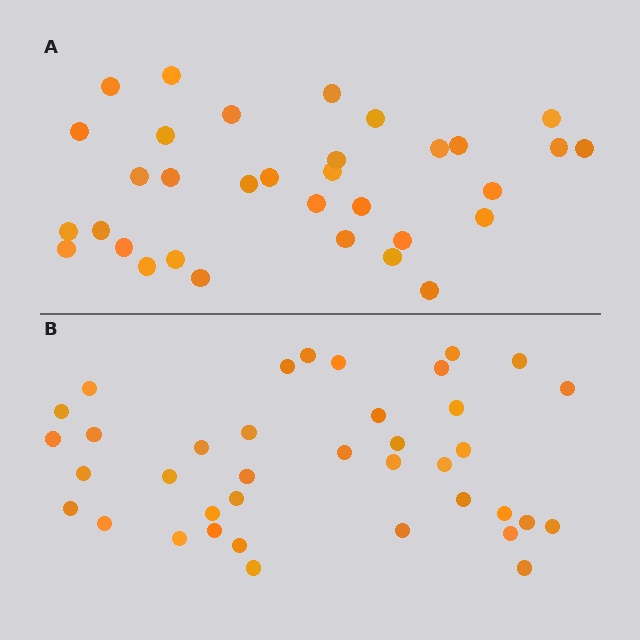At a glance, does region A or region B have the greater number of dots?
Region B (the bottom region) has more dots.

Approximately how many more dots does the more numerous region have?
Region B has about 5 more dots than region A.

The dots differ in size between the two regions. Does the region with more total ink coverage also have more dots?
No. Region A has more total ink coverage because its dots are larger, but region B actually contains more individual dots. Total area can be misleading — the number of items is what matters here.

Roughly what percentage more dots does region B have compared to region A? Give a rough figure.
About 15% more.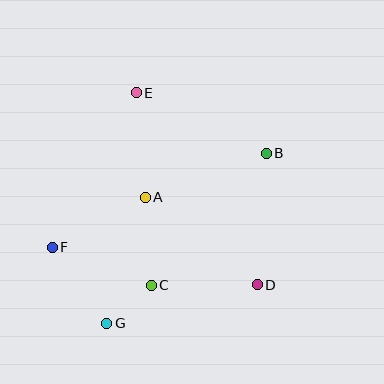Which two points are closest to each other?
Points C and G are closest to each other.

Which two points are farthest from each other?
Points B and F are farthest from each other.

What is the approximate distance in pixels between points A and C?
The distance between A and C is approximately 88 pixels.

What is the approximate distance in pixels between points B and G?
The distance between B and G is approximately 233 pixels.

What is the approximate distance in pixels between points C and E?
The distance between C and E is approximately 193 pixels.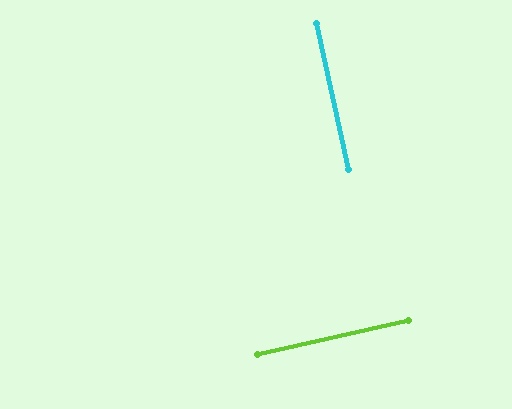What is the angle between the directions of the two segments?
Approximately 90 degrees.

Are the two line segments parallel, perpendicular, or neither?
Perpendicular — they meet at approximately 90°.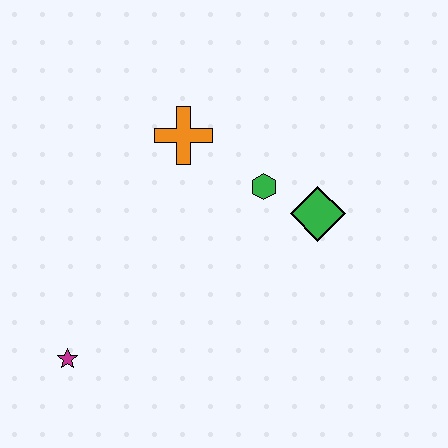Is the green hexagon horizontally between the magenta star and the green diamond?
Yes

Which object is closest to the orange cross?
The green hexagon is closest to the orange cross.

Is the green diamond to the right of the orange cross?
Yes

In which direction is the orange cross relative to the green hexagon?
The orange cross is to the left of the green hexagon.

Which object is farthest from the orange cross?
The magenta star is farthest from the orange cross.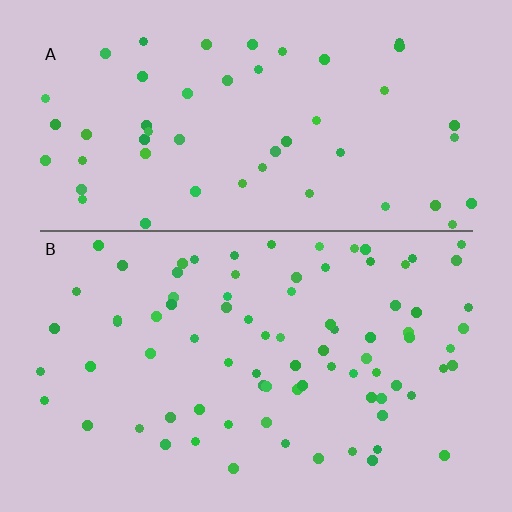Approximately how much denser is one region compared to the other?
Approximately 1.6× — region B over region A.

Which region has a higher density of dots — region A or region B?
B (the bottom).